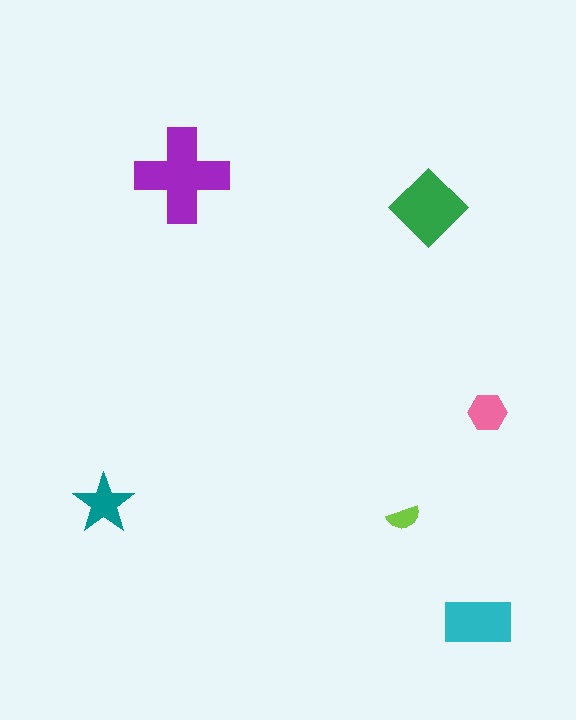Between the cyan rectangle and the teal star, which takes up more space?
The cyan rectangle.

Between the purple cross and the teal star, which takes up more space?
The purple cross.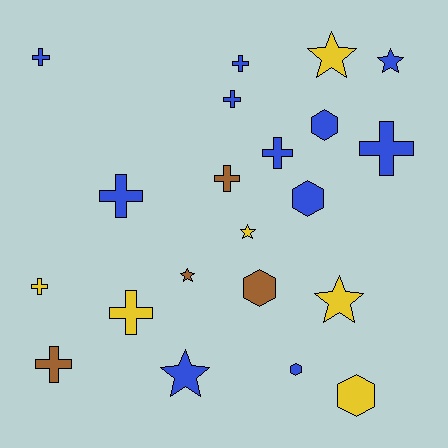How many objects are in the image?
There are 21 objects.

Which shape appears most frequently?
Cross, with 10 objects.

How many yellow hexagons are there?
There is 1 yellow hexagon.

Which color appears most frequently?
Blue, with 11 objects.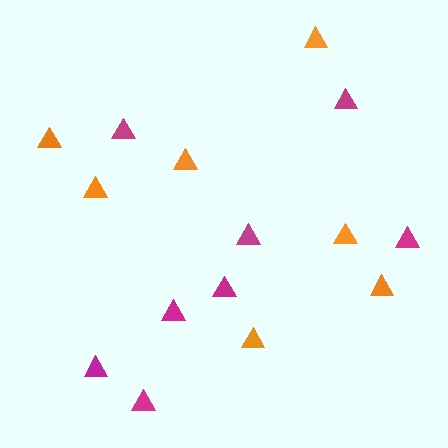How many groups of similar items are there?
There are 2 groups: one group of orange triangles (7) and one group of magenta triangles (8).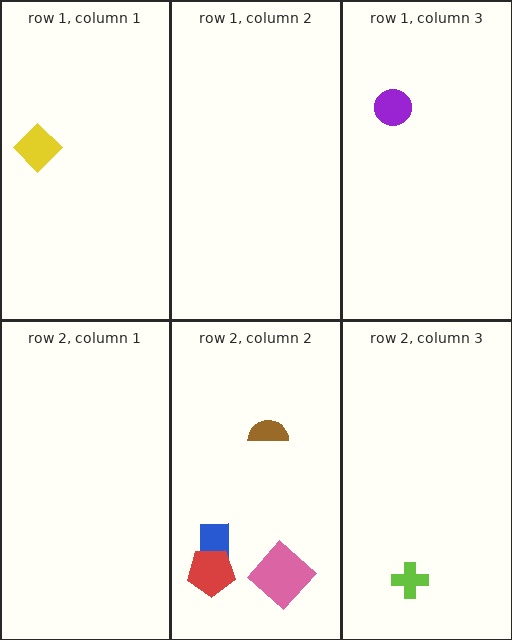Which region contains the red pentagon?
The row 2, column 2 region.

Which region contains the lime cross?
The row 2, column 3 region.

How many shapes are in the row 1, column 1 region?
1.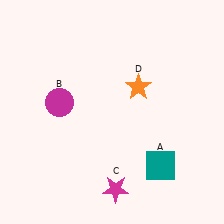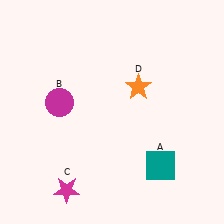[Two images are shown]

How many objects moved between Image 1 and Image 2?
1 object moved between the two images.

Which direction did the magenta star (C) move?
The magenta star (C) moved left.